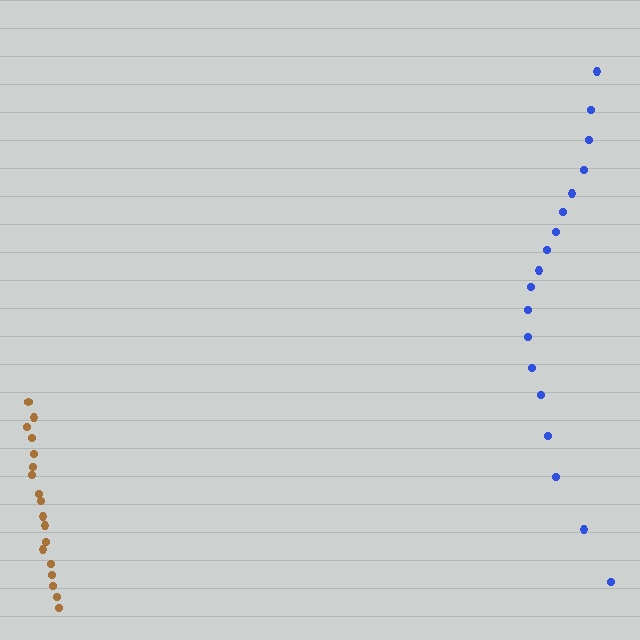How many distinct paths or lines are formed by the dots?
There are 2 distinct paths.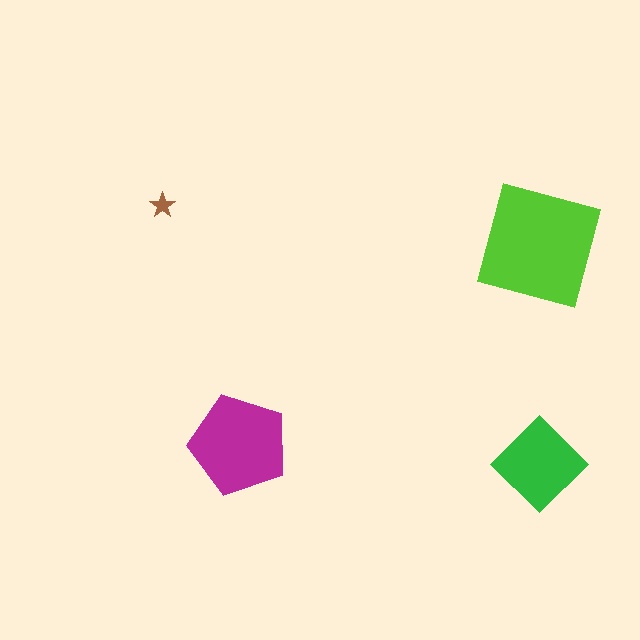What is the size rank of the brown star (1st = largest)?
4th.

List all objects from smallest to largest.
The brown star, the green diamond, the magenta pentagon, the lime square.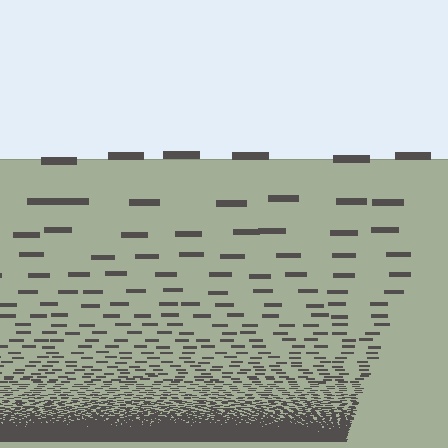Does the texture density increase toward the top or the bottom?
Density increases toward the bottom.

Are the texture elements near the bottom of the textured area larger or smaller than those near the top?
Smaller. The gradient is inverted — elements near the bottom are smaller and denser.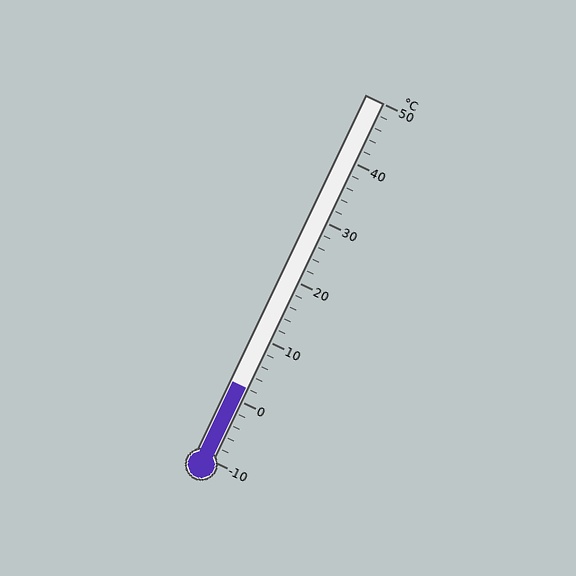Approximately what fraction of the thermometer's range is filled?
The thermometer is filled to approximately 20% of its range.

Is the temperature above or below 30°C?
The temperature is below 30°C.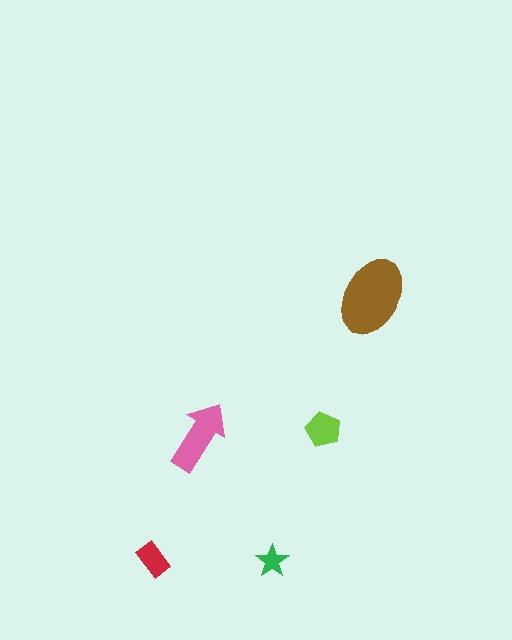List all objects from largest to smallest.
The brown ellipse, the pink arrow, the lime pentagon, the red rectangle, the green star.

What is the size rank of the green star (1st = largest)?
5th.